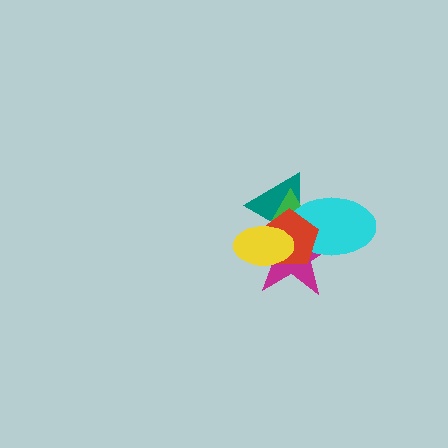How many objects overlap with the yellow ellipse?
4 objects overlap with the yellow ellipse.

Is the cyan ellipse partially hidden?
Yes, it is partially covered by another shape.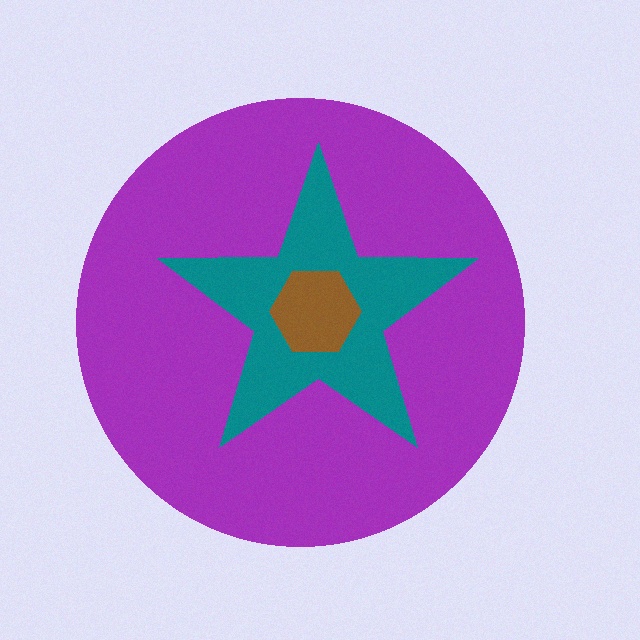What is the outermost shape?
The purple circle.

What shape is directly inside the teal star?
The brown hexagon.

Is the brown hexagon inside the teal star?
Yes.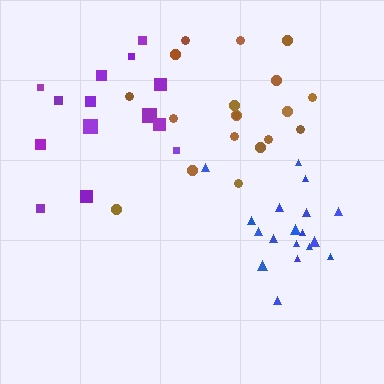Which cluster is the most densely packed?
Blue.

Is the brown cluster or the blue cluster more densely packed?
Blue.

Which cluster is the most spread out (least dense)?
Purple.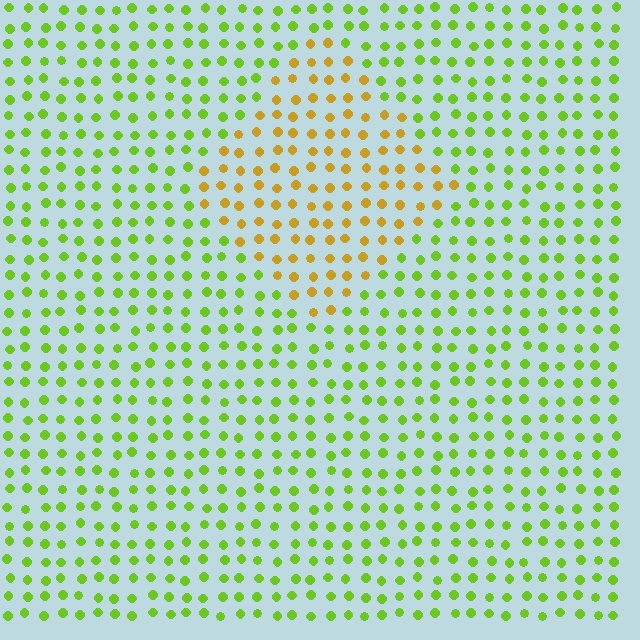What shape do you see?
I see a diamond.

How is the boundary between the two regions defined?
The boundary is defined purely by a slight shift in hue (about 50 degrees). Spacing, size, and orientation are identical on both sides.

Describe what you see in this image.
The image is filled with small lime elements in a uniform arrangement. A diamond-shaped region is visible where the elements are tinted to a slightly different hue, forming a subtle color boundary.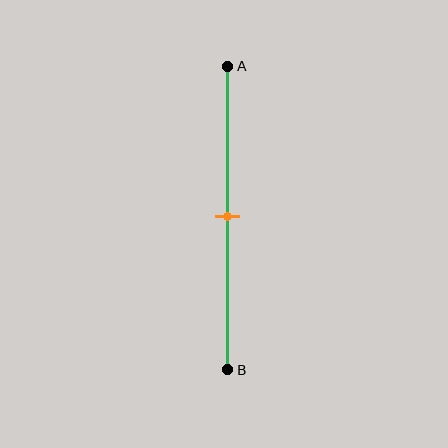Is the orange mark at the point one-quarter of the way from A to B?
No, the mark is at about 50% from A, not at the 25% one-quarter point.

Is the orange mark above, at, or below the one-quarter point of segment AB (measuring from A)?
The orange mark is below the one-quarter point of segment AB.